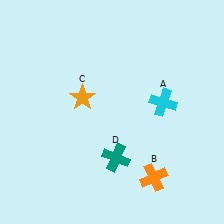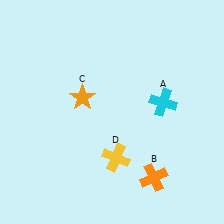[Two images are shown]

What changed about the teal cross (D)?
In Image 1, D is teal. In Image 2, it changed to yellow.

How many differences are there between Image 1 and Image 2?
There is 1 difference between the two images.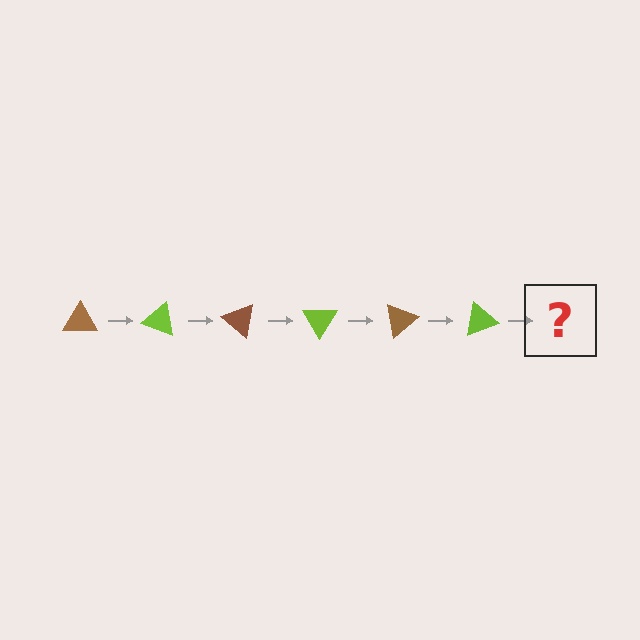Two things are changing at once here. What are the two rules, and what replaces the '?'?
The two rules are that it rotates 20 degrees each step and the color cycles through brown and lime. The '?' should be a brown triangle, rotated 120 degrees from the start.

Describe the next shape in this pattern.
It should be a brown triangle, rotated 120 degrees from the start.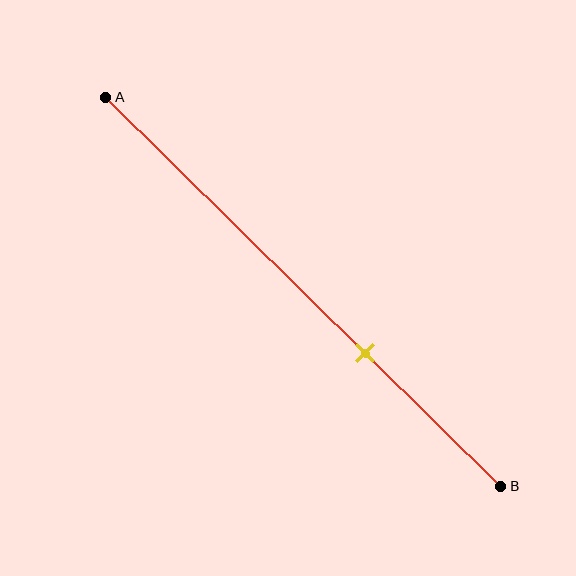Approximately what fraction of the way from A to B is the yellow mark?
The yellow mark is approximately 65% of the way from A to B.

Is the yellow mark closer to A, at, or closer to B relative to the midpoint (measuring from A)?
The yellow mark is closer to point B than the midpoint of segment AB.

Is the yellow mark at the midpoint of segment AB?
No, the mark is at about 65% from A, not at the 50% midpoint.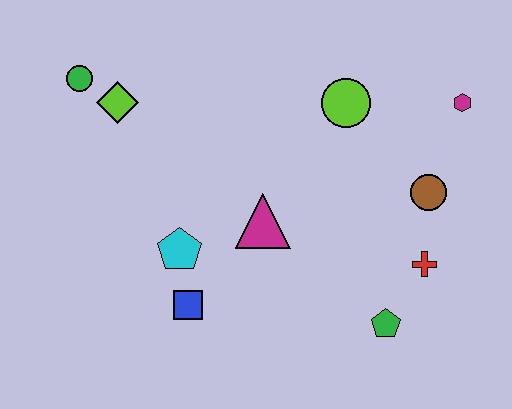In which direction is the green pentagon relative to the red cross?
The green pentagon is below the red cross.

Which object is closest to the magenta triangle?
The cyan pentagon is closest to the magenta triangle.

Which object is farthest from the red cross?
The green circle is farthest from the red cross.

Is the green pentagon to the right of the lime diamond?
Yes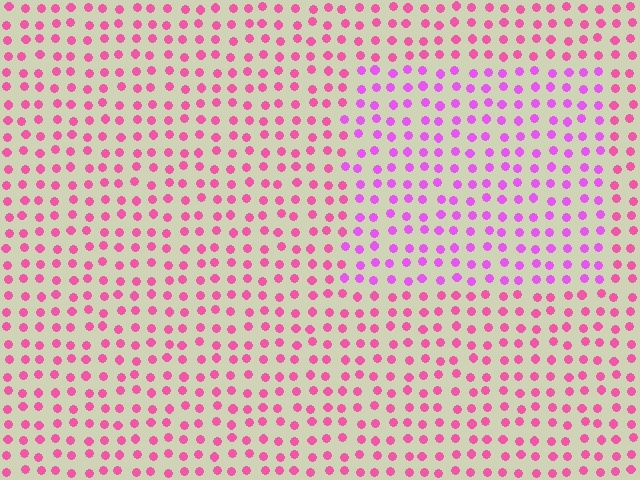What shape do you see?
I see a rectangle.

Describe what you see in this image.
The image is filled with small pink elements in a uniform arrangement. A rectangle-shaped region is visible where the elements are tinted to a slightly different hue, forming a subtle color boundary.